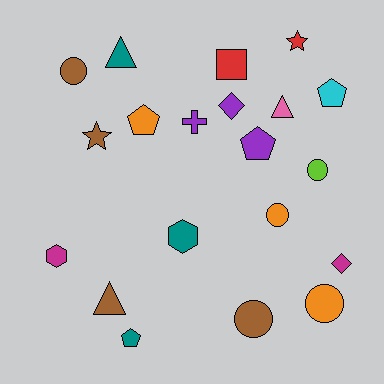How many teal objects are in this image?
There are 3 teal objects.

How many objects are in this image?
There are 20 objects.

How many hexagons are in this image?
There are 2 hexagons.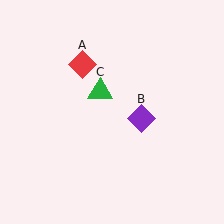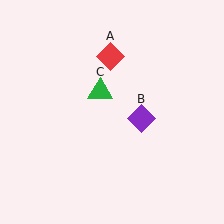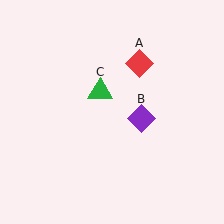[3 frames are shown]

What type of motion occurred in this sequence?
The red diamond (object A) rotated clockwise around the center of the scene.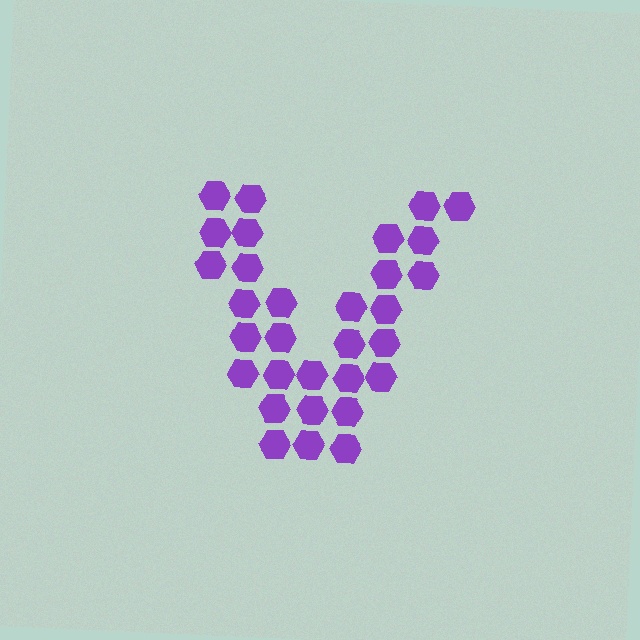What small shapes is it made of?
It is made of small hexagons.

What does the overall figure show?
The overall figure shows the letter V.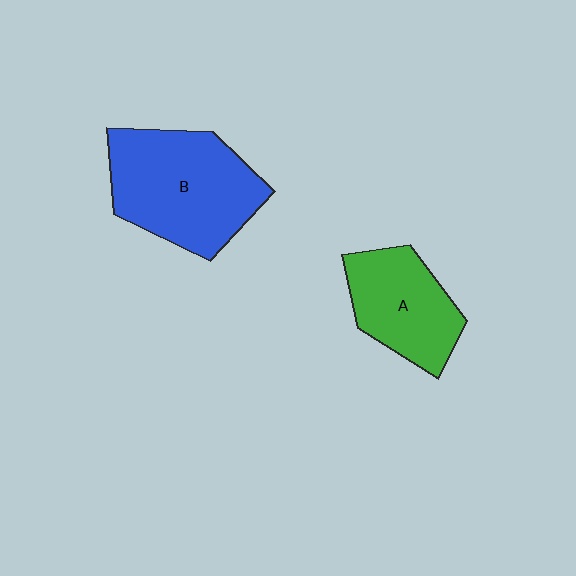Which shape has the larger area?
Shape B (blue).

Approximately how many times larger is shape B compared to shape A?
Approximately 1.5 times.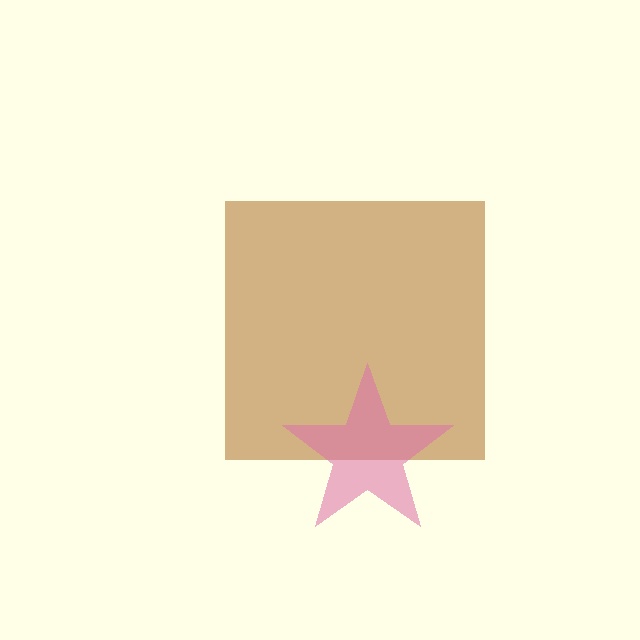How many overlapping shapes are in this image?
There are 2 overlapping shapes in the image.